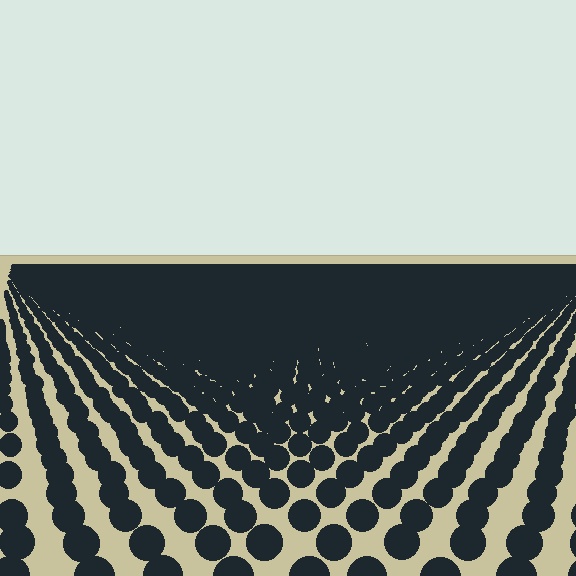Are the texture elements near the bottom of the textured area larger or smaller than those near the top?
Larger. Near the bottom, elements are closer to the viewer and appear at a bigger on-screen size.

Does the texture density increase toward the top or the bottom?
Density increases toward the top.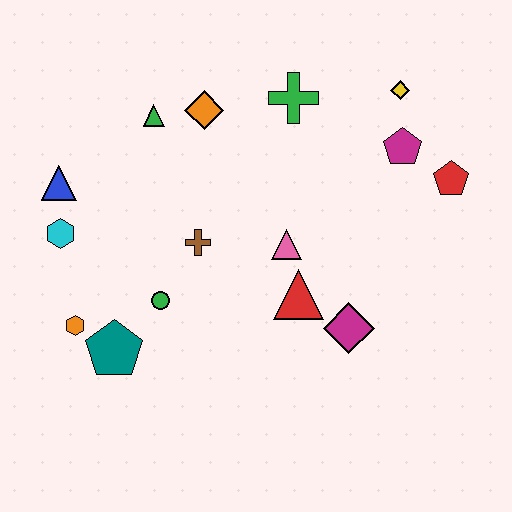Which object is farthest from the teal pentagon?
The yellow diamond is farthest from the teal pentagon.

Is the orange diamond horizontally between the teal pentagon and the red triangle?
Yes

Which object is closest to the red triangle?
The pink triangle is closest to the red triangle.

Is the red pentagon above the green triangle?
No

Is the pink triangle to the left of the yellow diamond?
Yes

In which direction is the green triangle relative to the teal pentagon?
The green triangle is above the teal pentagon.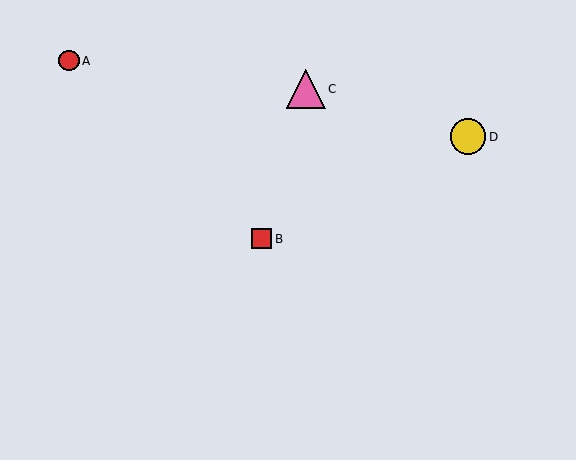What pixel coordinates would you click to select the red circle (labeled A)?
Click at (69, 61) to select the red circle A.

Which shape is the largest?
The pink triangle (labeled C) is the largest.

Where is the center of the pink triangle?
The center of the pink triangle is at (306, 89).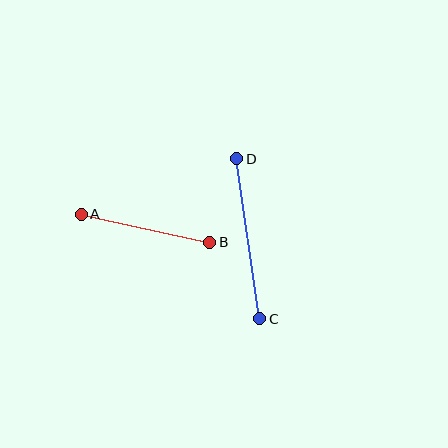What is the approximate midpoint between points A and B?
The midpoint is at approximately (145, 228) pixels.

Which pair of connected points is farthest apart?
Points C and D are farthest apart.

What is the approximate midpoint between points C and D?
The midpoint is at approximately (248, 239) pixels.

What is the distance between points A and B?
The distance is approximately 132 pixels.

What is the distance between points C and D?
The distance is approximately 162 pixels.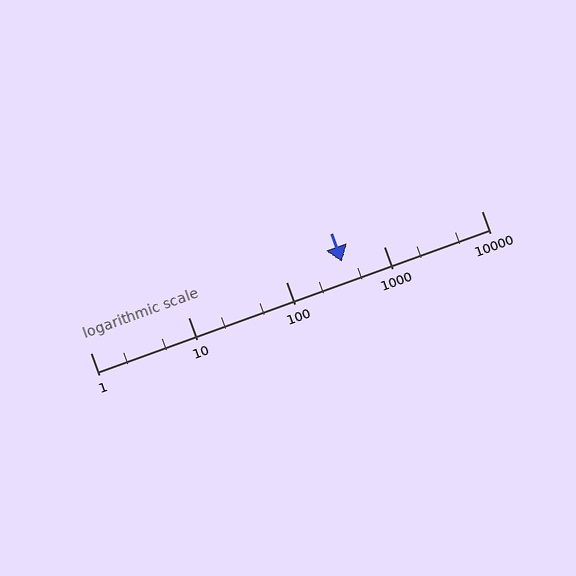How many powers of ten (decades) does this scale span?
The scale spans 4 decades, from 1 to 10000.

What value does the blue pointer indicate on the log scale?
The pointer indicates approximately 370.